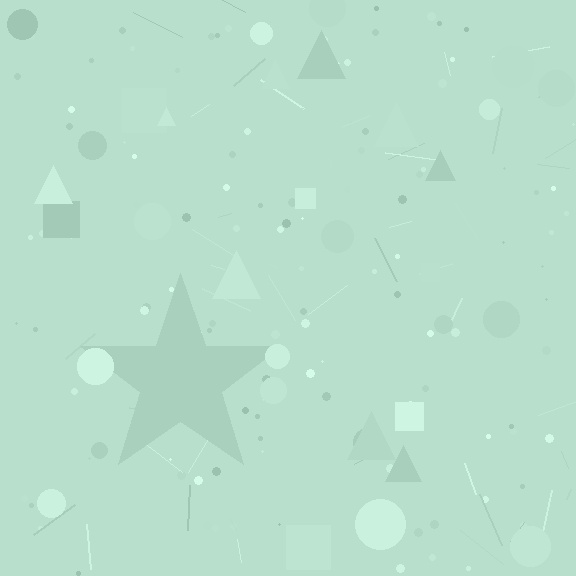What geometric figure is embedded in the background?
A star is embedded in the background.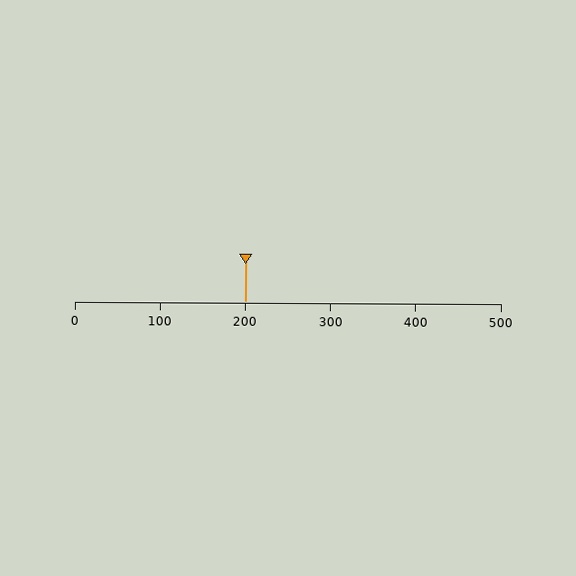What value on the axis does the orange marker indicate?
The marker indicates approximately 200.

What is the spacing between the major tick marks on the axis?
The major ticks are spaced 100 apart.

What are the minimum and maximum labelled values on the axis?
The axis runs from 0 to 500.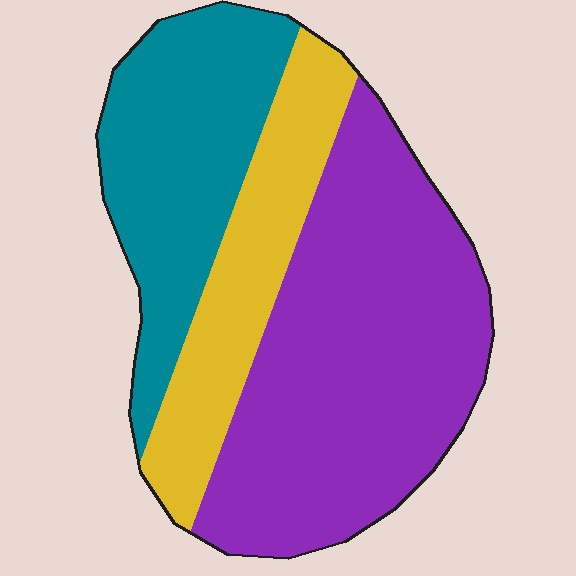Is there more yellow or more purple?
Purple.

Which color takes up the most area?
Purple, at roughly 50%.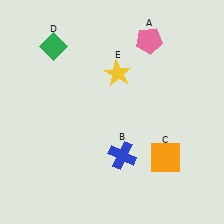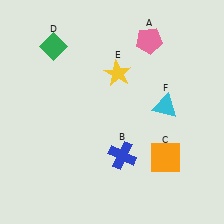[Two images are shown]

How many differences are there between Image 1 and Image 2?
There is 1 difference between the two images.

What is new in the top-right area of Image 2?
A cyan triangle (F) was added in the top-right area of Image 2.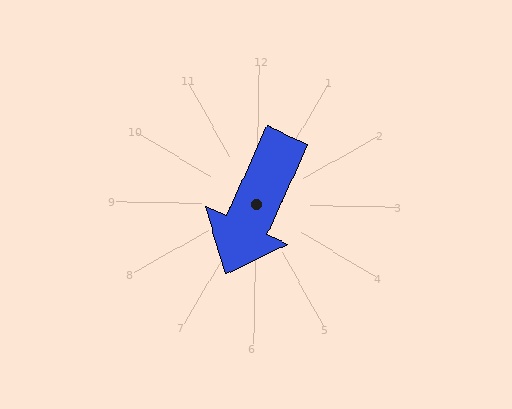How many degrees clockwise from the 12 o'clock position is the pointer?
Approximately 203 degrees.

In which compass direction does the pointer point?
Southwest.